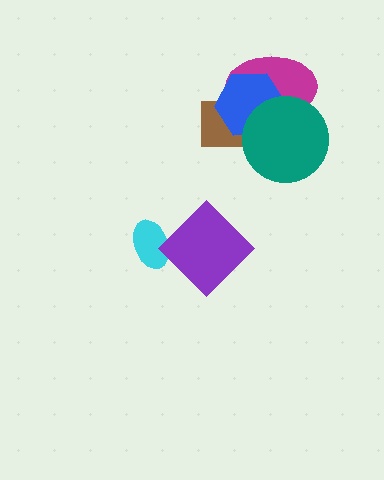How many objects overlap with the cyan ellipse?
1 object overlaps with the cyan ellipse.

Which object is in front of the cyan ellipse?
The purple diamond is in front of the cyan ellipse.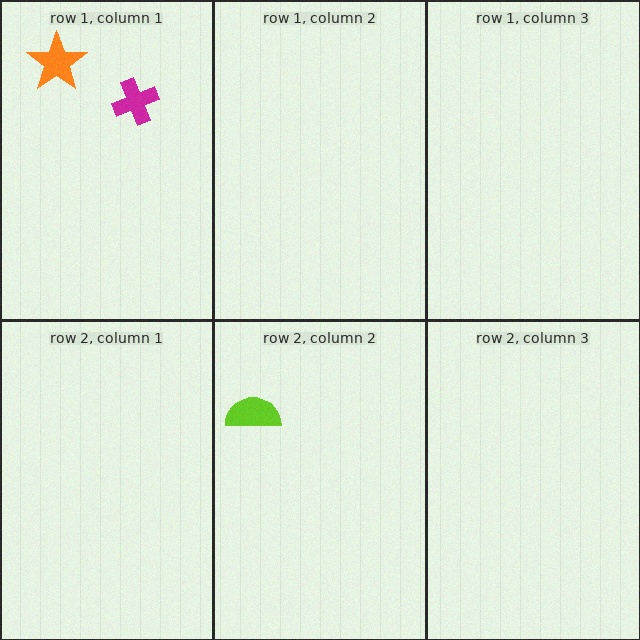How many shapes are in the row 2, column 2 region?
1.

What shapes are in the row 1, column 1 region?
The magenta cross, the orange star.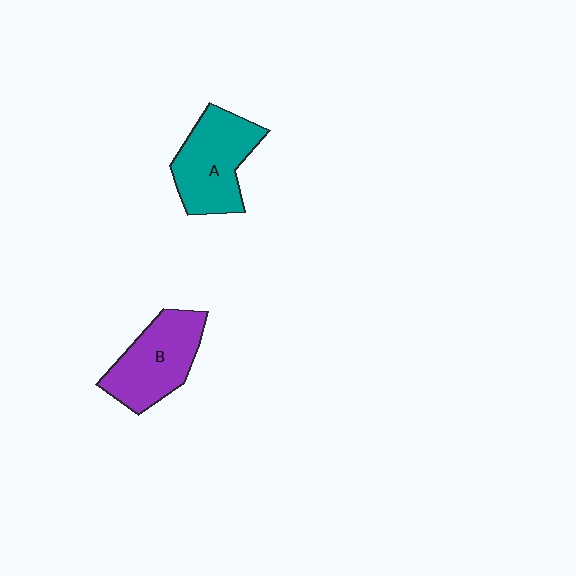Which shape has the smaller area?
Shape B (purple).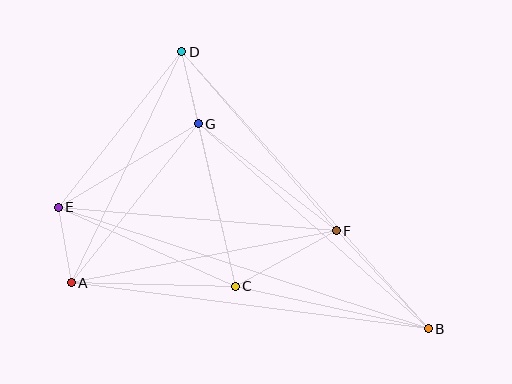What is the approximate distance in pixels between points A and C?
The distance between A and C is approximately 164 pixels.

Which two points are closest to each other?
Points D and G are closest to each other.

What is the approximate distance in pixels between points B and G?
The distance between B and G is approximately 308 pixels.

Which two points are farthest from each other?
Points B and E are farthest from each other.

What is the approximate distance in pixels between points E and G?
The distance between E and G is approximately 163 pixels.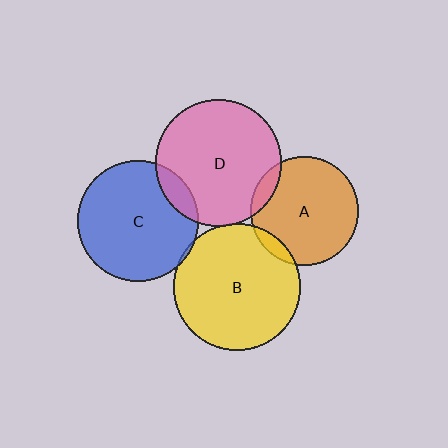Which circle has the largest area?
Circle B (yellow).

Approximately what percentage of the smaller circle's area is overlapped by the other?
Approximately 10%.